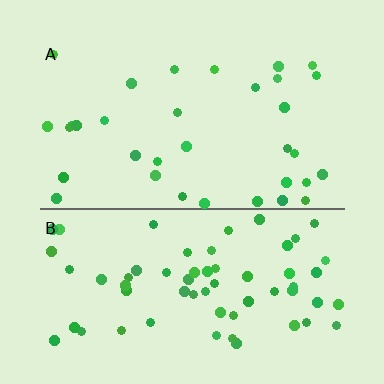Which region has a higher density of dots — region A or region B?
B (the bottom).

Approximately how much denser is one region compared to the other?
Approximately 1.9× — region B over region A.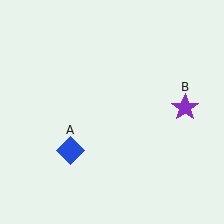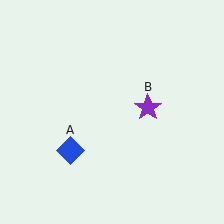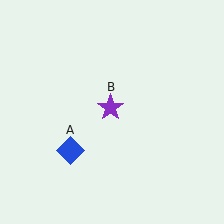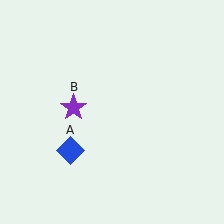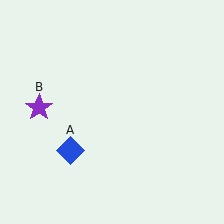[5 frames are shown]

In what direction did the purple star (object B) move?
The purple star (object B) moved left.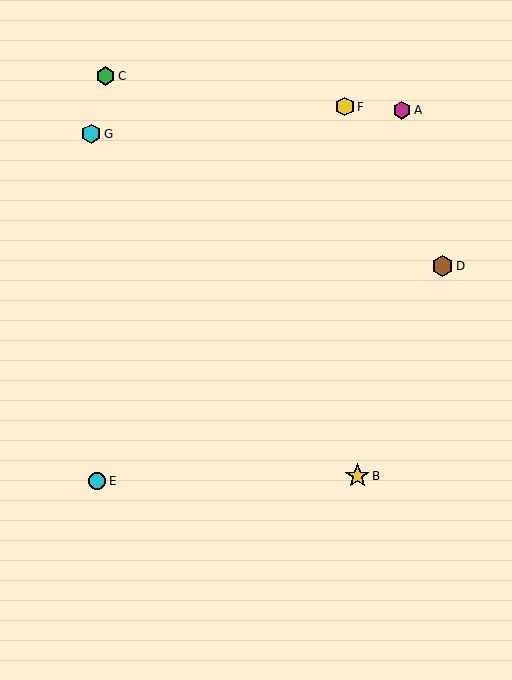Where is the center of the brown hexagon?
The center of the brown hexagon is at (442, 266).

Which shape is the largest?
The yellow star (labeled B) is the largest.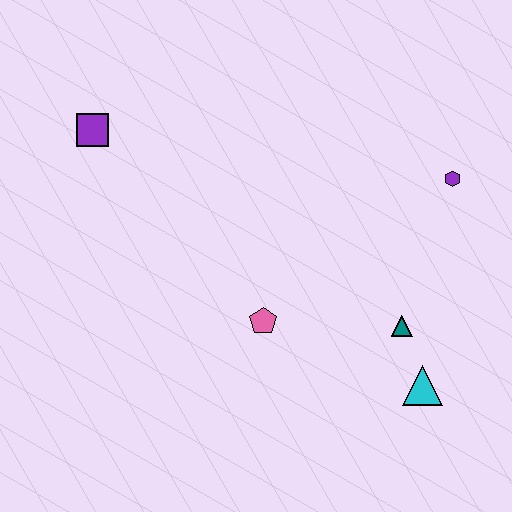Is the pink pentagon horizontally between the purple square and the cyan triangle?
Yes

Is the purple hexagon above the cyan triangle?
Yes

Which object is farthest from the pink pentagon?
The purple square is farthest from the pink pentagon.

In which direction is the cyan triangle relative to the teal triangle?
The cyan triangle is below the teal triangle.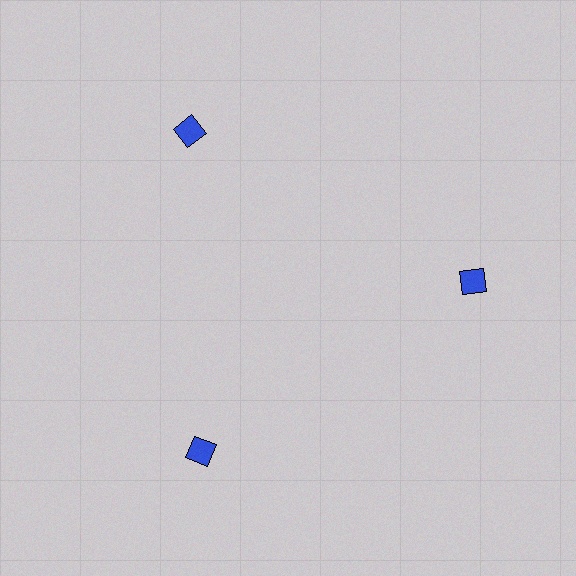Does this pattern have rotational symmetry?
Yes, this pattern has 3-fold rotational symmetry. It looks the same after rotating 120 degrees around the center.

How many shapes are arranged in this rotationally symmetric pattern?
There are 3 shapes, arranged in 3 groups of 1.